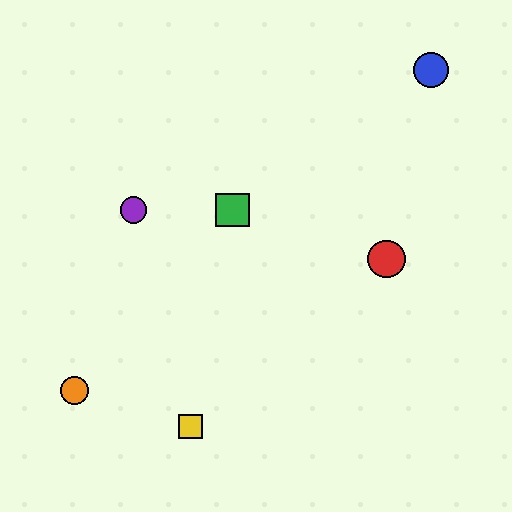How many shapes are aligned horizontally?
2 shapes (the green square, the purple circle) are aligned horizontally.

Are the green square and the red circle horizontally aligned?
No, the green square is at y≈210 and the red circle is at y≈259.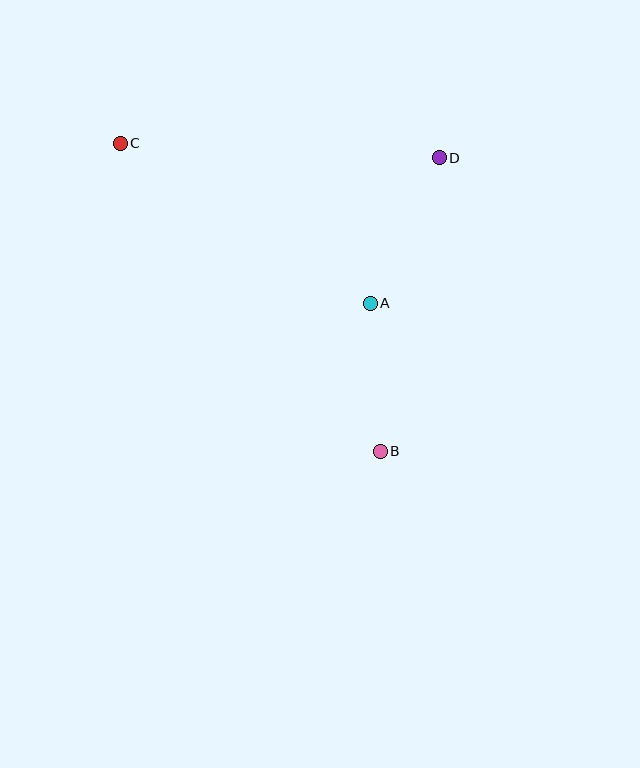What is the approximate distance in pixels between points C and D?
The distance between C and D is approximately 319 pixels.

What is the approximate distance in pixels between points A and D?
The distance between A and D is approximately 161 pixels.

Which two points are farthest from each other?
Points B and C are farthest from each other.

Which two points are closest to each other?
Points A and B are closest to each other.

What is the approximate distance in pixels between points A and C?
The distance between A and C is approximately 297 pixels.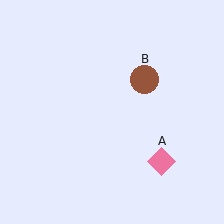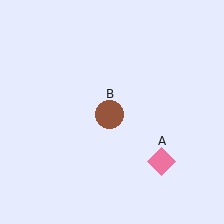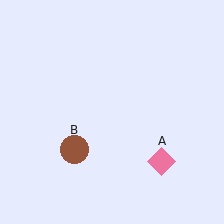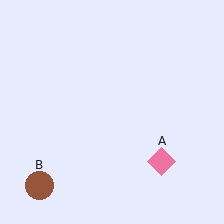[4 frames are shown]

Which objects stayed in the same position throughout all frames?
Pink diamond (object A) remained stationary.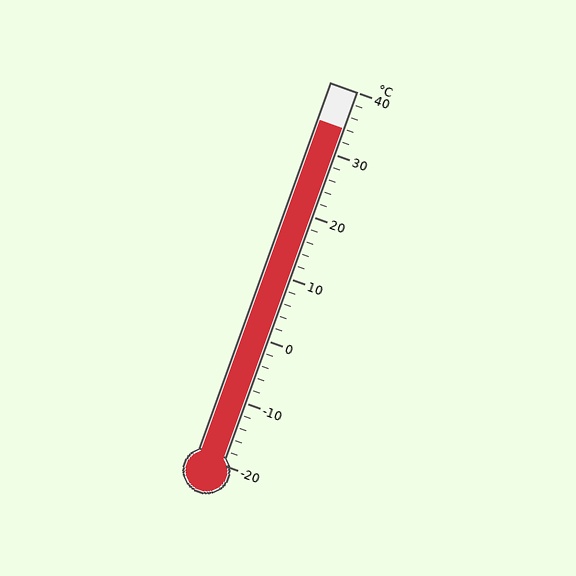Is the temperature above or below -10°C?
The temperature is above -10°C.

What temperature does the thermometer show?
The thermometer shows approximately 34°C.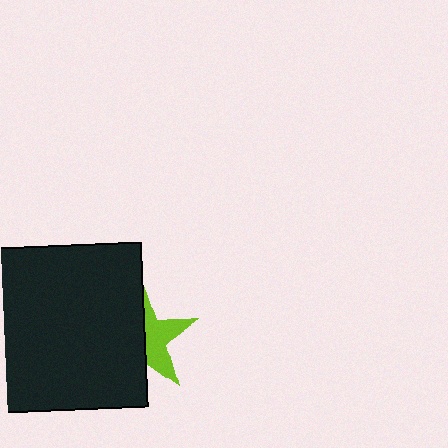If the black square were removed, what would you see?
You would see the complete lime star.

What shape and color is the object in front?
The object in front is a black square.